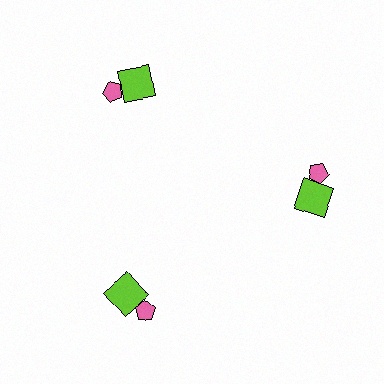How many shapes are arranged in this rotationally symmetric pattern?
There are 6 shapes, arranged in 3 groups of 2.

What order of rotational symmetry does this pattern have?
This pattern has 3-fold rotational symmetry.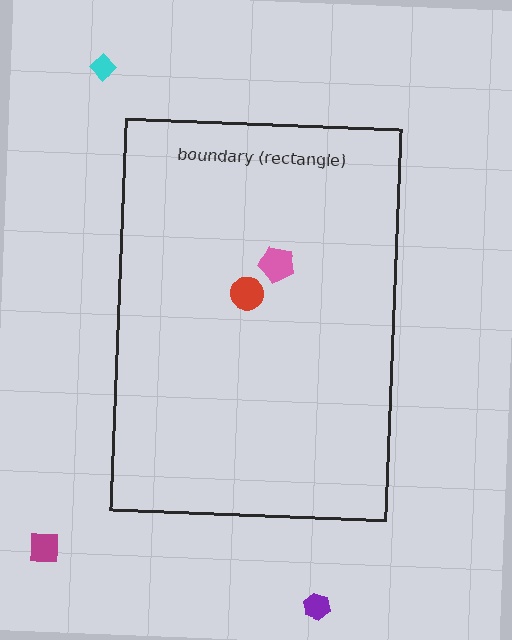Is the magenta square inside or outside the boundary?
Outside.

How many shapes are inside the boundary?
2 inside, 3 outside.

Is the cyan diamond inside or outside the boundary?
Outside.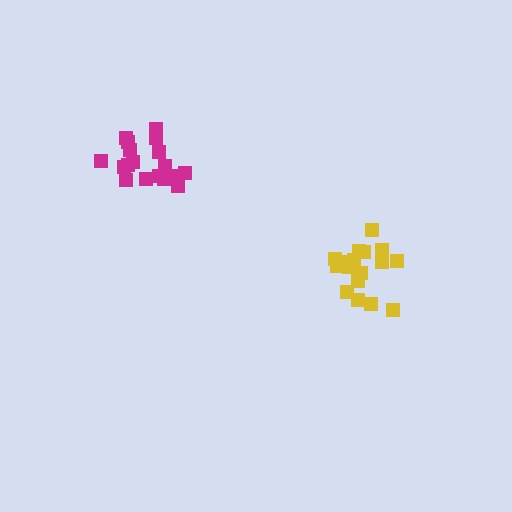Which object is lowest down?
The yellow cluster is bottommost.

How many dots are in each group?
Group 1: 18 dots, Group 2: 18 dots (36 total).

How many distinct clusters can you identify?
There are 2 distinct clusters.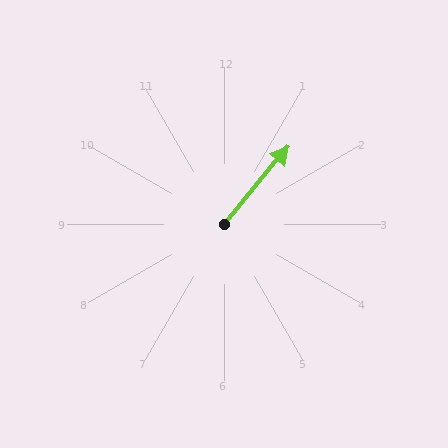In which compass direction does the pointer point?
Northeast.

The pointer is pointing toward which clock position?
Roughly 1 o'clock.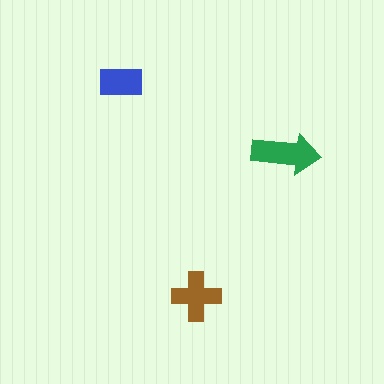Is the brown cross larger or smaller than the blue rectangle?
Larger.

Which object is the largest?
The green arrow.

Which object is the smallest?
The blue rectangle.